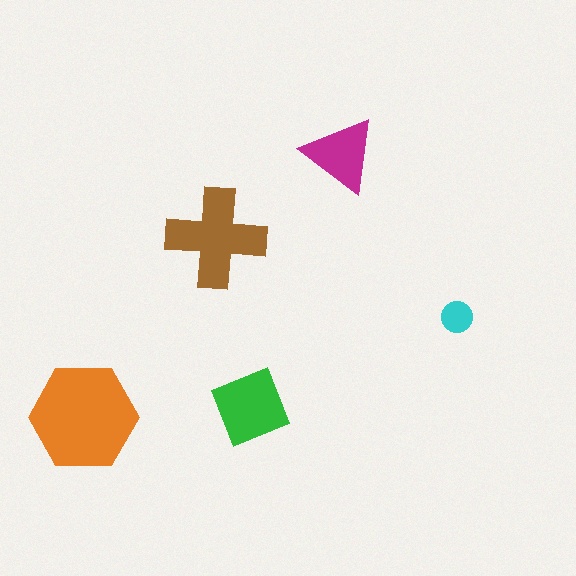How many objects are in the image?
There are 5 objects in the image.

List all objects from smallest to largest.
The cyan circle, the magenta triangle, the green diamond, the brown cross, the orange hexagon.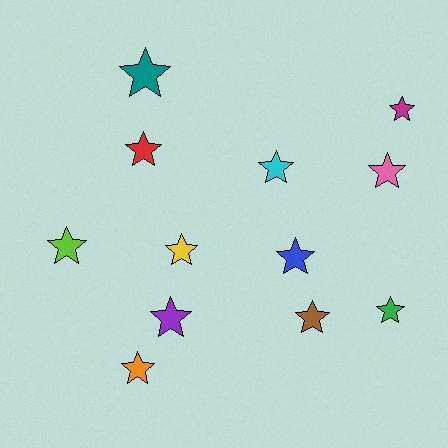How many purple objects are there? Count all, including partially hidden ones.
There is 1 purple object.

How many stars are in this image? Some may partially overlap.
There are 12 stars.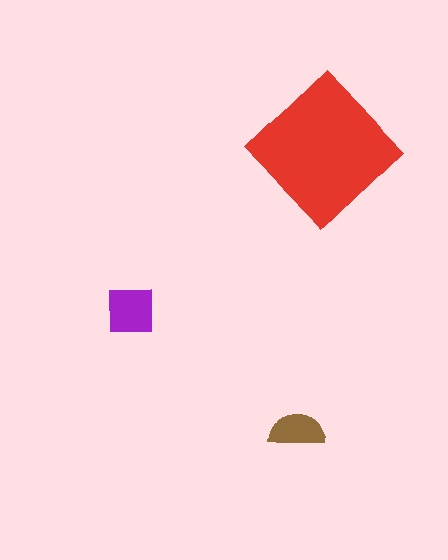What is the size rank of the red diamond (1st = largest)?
1st.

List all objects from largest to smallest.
The red diamond, the purple square, the brown semicircle.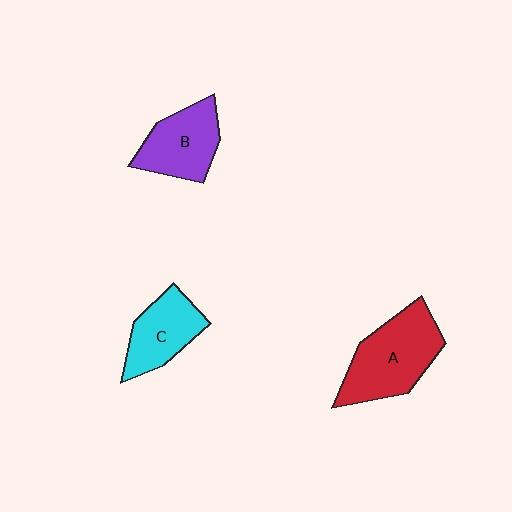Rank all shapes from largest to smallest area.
From largest to smallest: A (red), B (purple), C (cyan).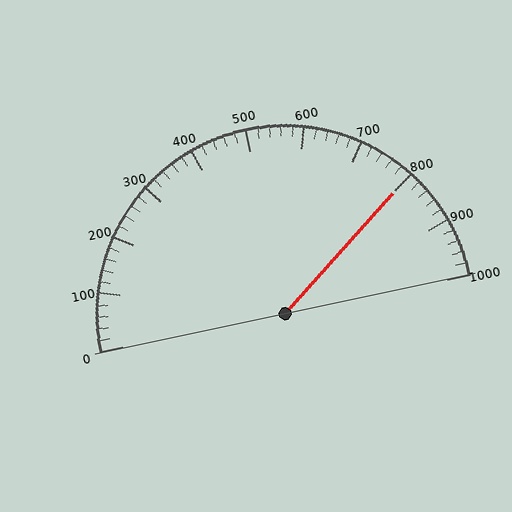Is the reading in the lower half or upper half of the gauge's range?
The reading is in the upper half of the range (0 to 1000).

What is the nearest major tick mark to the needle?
The nearest major tick mark is 800.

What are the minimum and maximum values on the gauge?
The gauge ranges from 0 to 1000.